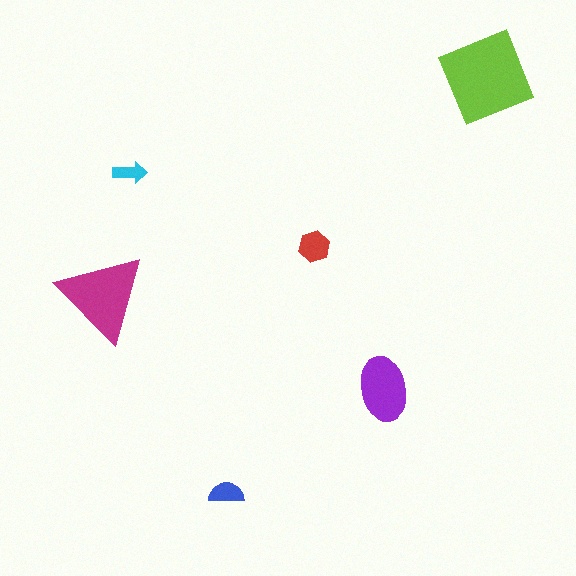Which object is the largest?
The lime diamond.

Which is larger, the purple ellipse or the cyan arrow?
The purple ellipse.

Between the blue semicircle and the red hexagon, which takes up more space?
The red hexagon.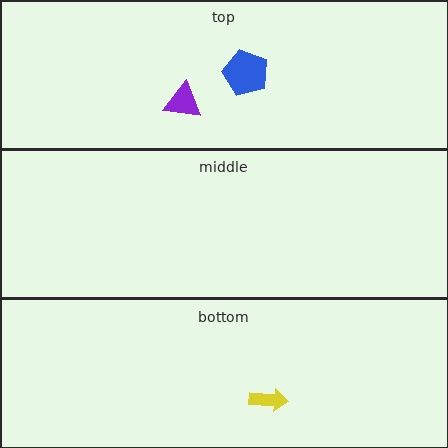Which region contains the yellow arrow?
The bottom region.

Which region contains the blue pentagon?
The top region.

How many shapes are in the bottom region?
1.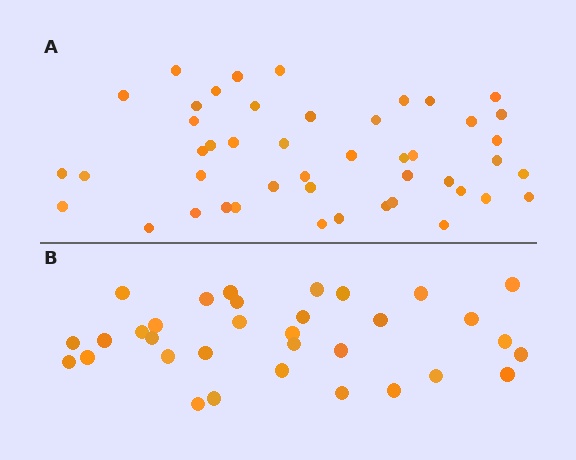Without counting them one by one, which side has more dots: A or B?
Region A (the top region) has more dots.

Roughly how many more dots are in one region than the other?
Region A has approximately 15 more dots than region B.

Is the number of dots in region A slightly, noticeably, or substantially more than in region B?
Region A has noticeably more, but not dramatically so. The ratio is roughly 1.4 to 1.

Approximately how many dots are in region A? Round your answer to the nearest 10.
About 50 dots. (The exact count is 46, which rounds to 50.)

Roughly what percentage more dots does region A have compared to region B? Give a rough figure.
About 40% more.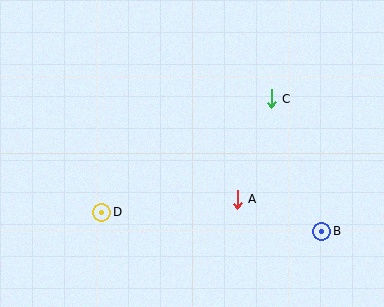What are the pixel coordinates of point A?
Point A is at (237, 199).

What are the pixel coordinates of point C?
Point C is at (271, 99).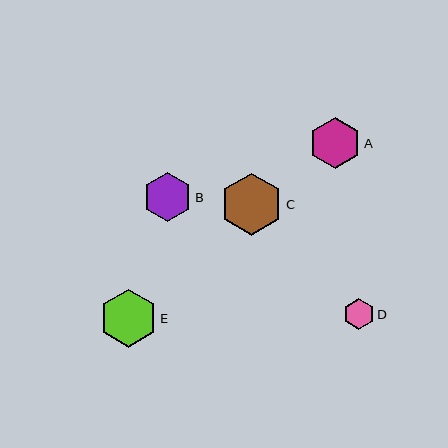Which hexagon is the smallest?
Hexagon D is the smallest with a size of approximately 31 pixels.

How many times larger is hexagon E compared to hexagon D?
Hexagon E is approximately 1.8 times the size of hexagon D.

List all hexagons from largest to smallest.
From largest to smallest: C, E, A, B, D.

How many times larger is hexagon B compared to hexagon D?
Hexagon B is approximately 1.6 times the size of hexagon D.